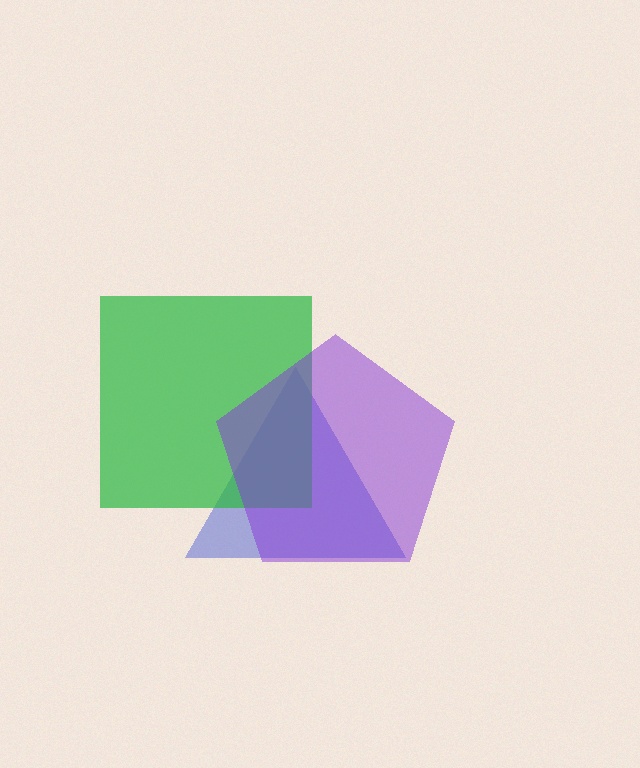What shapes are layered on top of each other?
The layered shapes are: a blue triangle, a green square, a purple pentagon.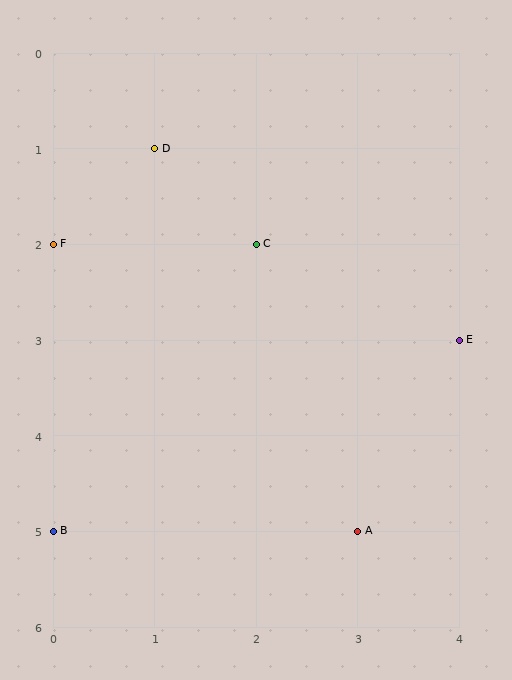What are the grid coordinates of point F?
Point F is at grid coordinates (0, 2).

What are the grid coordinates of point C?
Point C is at grid coordinates (2, 2).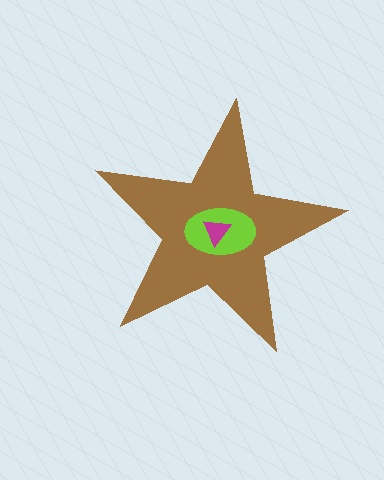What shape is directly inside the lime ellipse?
The magenta triangle.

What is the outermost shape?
The brown star.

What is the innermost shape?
The magenta triangle.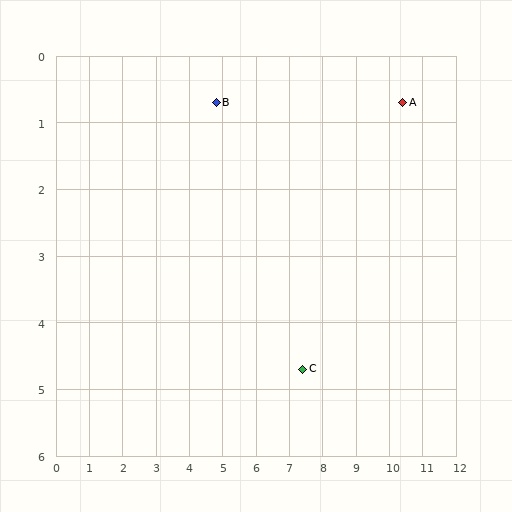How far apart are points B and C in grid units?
Points B and C are about 4.8 grid units apart.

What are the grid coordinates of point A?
Point A is at approximately (10.4, 0.7).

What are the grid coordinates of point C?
Point C is at approximately (7.4, 4.7).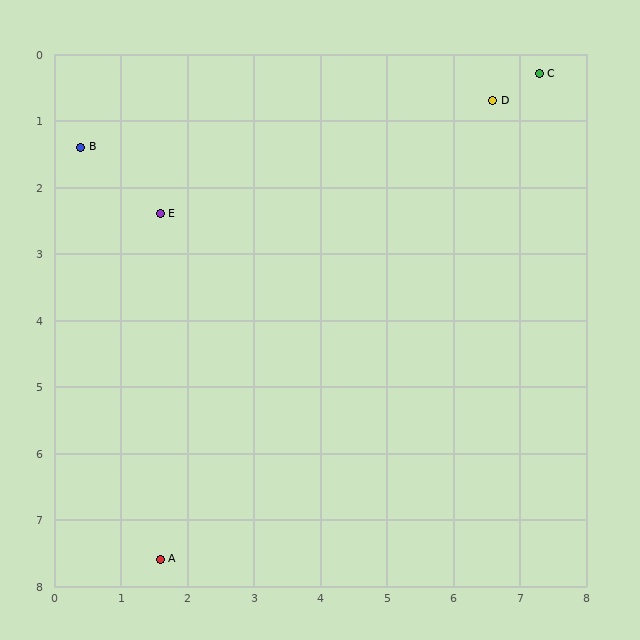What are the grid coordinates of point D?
Point D is at approximately (6.6, 0.7).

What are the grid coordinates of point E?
Point E is at approximately (1.6, 2.4).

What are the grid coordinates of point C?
Point C is at approximately (7.3, 0.3).